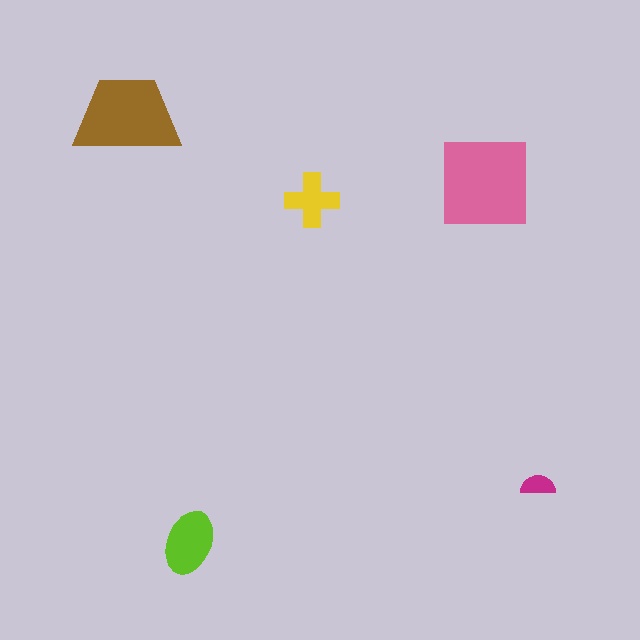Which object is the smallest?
The magenta semicircle.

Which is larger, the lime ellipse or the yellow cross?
The lime ellipse.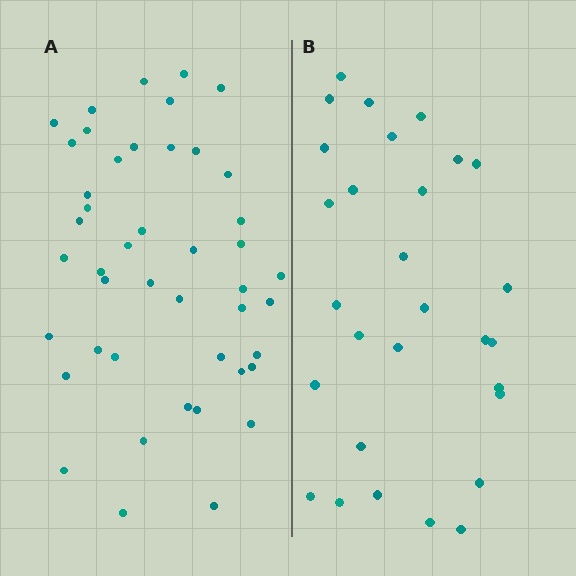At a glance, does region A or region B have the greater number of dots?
Region A (the left region) has more dots.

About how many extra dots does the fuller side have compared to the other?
Region A has approximately 15 more dots than region B.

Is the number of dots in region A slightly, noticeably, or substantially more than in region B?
Region A has substantially more. The ratio is roughly 1.6 to 1.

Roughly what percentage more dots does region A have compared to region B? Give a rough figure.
About 55% more.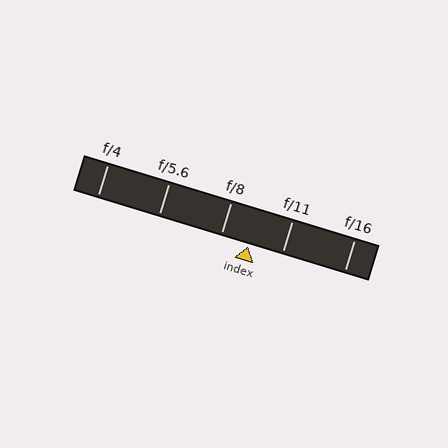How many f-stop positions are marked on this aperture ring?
There are 5 f-stop positions marked.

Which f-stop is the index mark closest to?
The index mark is closest to f/8.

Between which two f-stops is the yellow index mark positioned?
The index mark is between f/8 and f/11.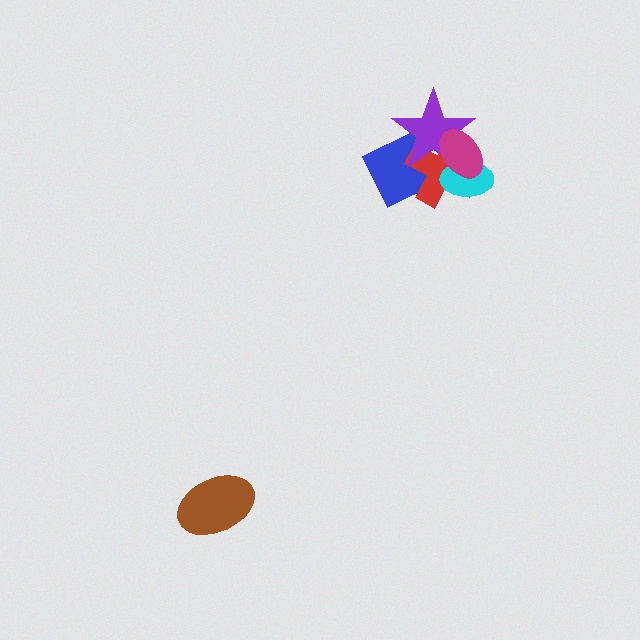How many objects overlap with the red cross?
4 objects overlap with the red cross.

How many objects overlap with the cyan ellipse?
3 objects overlap with the cyan ellipse.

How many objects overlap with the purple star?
4 objects overlap with the purple star.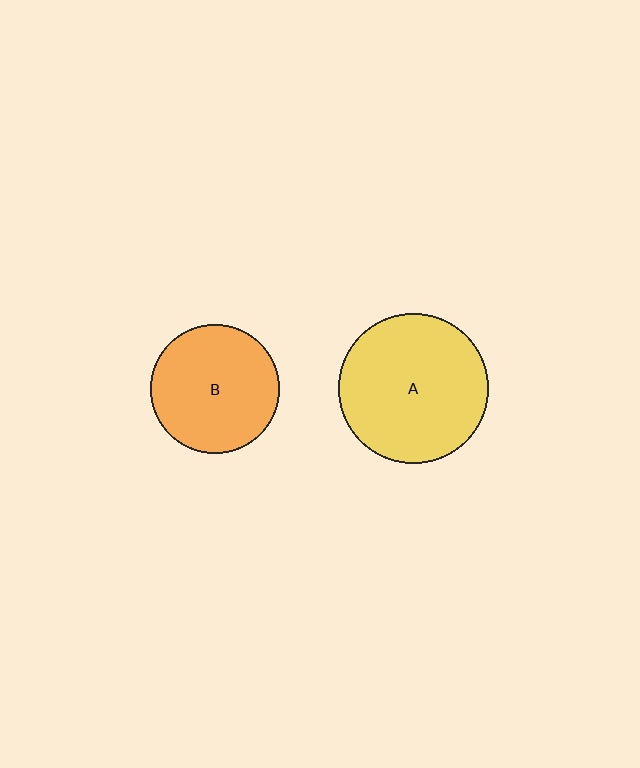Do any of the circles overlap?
No, none of the circles overlap.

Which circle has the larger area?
Circle A (yellow).